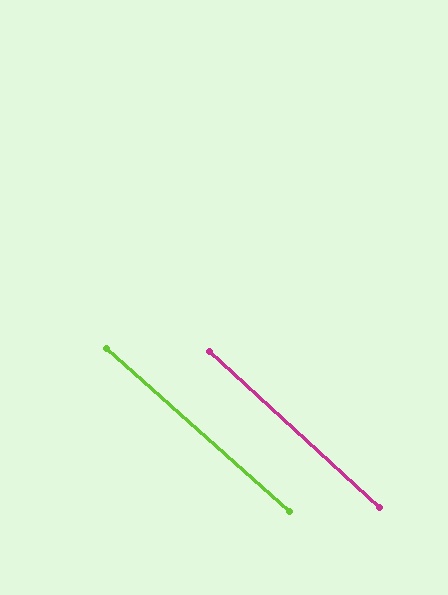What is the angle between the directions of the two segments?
Approximately 1 degree.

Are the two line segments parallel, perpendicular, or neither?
Parallel — their directions differ by only 0.8°.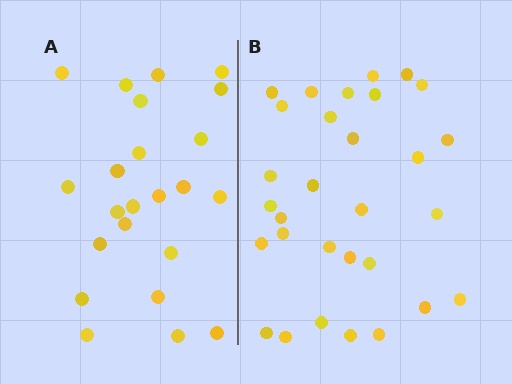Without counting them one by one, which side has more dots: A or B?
Region B (the right region) has more dots.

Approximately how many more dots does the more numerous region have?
Region B has roughly 8 or so more dots than region A.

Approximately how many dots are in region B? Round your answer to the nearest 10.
About 30 dots.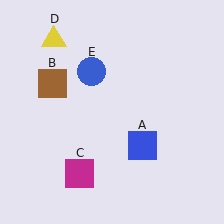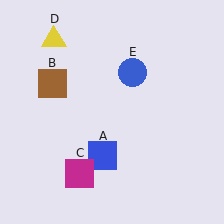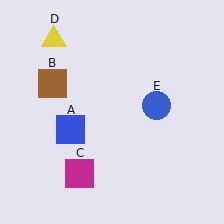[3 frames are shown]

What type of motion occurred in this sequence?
The blue square (object A), blue circle (object E) rotated clockwise around the center of the scene.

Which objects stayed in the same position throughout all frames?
Brown square (object B) and magenta square (object C) and yellow triangle (object D) remained stationary.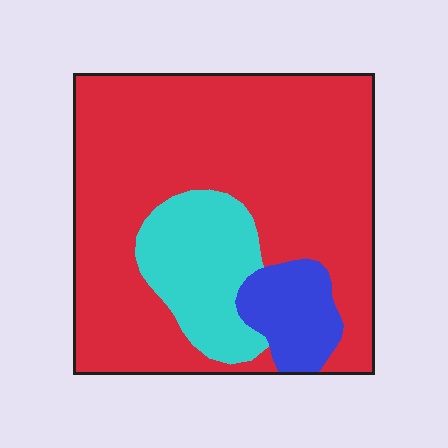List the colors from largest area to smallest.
From largest to smallest: red, cyan, blue.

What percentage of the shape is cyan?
Cyan takes up about one sixth (1/6) of the shape.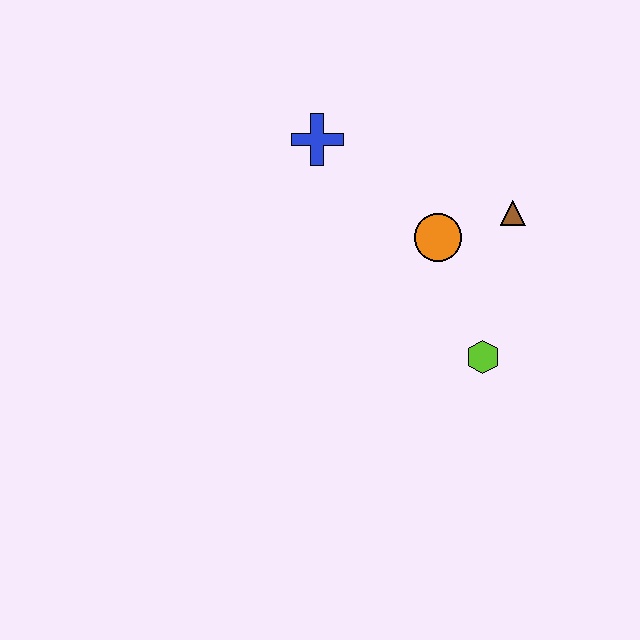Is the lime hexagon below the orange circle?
Yes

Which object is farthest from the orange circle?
The blue cross is farthest from the orange circle.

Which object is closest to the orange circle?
The brown triangle is closest to the orange circle.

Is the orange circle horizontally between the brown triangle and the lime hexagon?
No